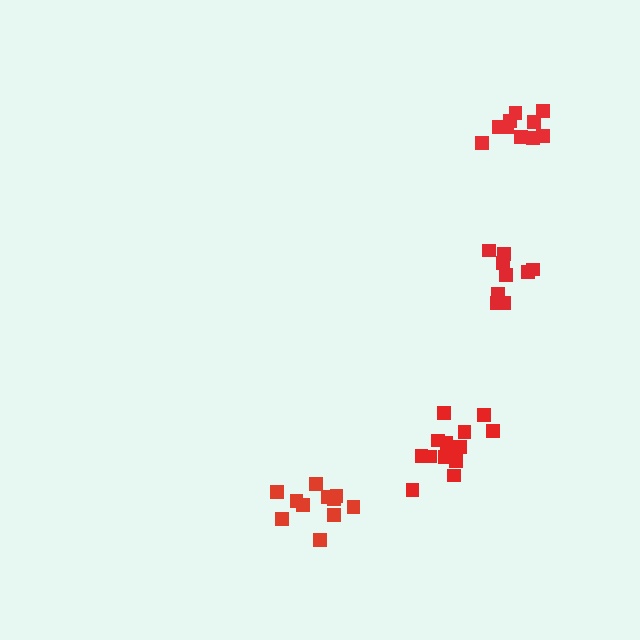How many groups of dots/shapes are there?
There are 4 groups.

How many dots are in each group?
Group 1: 10 dots, Group 2: 9 dots, Group 3: 11 dots, Group 4: 14 dots (44 total).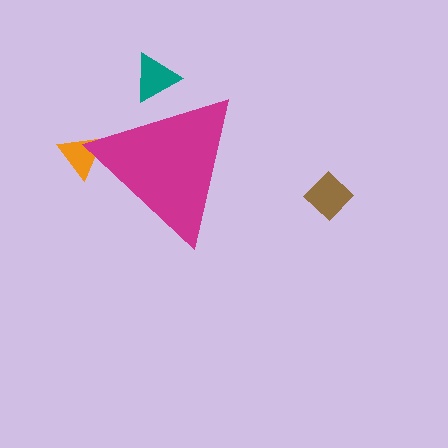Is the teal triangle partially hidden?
Yes, the teal triangle is partially hidden behind the magenta triangle.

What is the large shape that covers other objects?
A magenta triangle.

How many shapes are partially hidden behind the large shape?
2 shapes are partially hidden.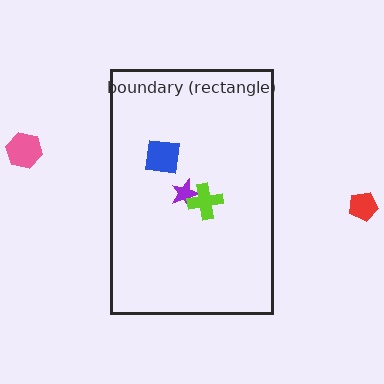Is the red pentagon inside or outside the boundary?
Outside.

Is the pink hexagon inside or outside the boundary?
Outside.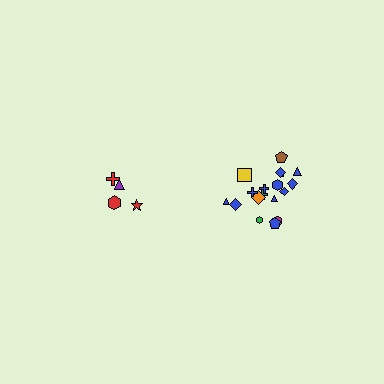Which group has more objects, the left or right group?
The right group.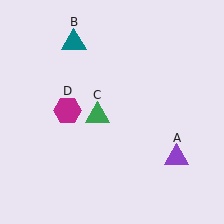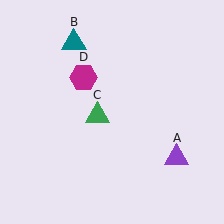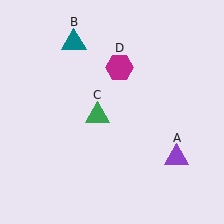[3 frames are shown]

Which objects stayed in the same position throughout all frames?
Purple triangle (object A) and teal triangle (object B) and green triangle (object C) remained stationary.